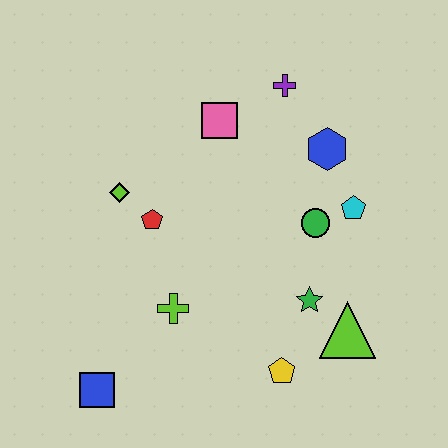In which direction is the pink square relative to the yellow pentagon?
The pink square is above the yellow pentagon.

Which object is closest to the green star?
The lime triangle is closest to the green star.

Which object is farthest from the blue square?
The purple cross is farthest from the blue square.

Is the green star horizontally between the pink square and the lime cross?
No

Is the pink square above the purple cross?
No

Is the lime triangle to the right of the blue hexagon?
Yes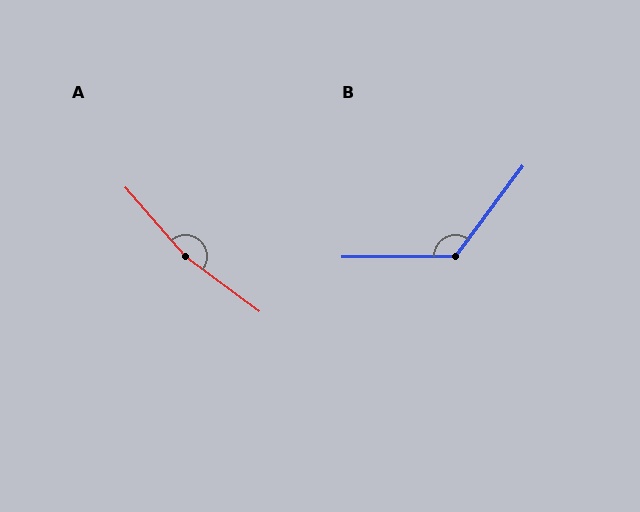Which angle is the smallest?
B, at approximately 127 degrees.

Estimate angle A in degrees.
Approximately 167 degrees.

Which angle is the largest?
A, at approximately 167 degrees.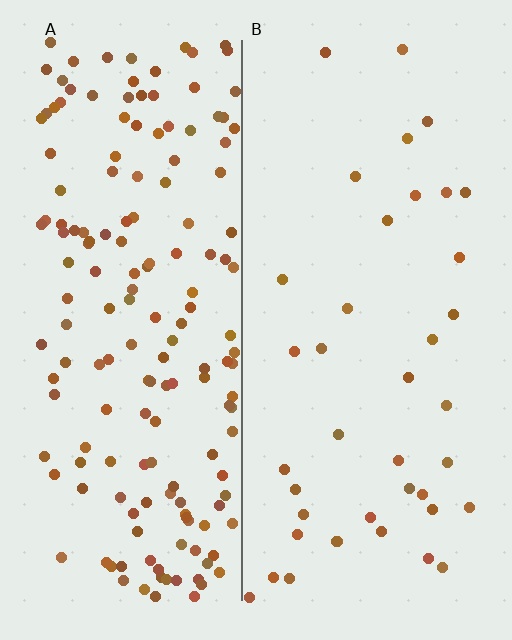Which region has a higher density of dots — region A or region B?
A (the left).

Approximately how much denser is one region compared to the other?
Approximately 4.3× — region A over region B.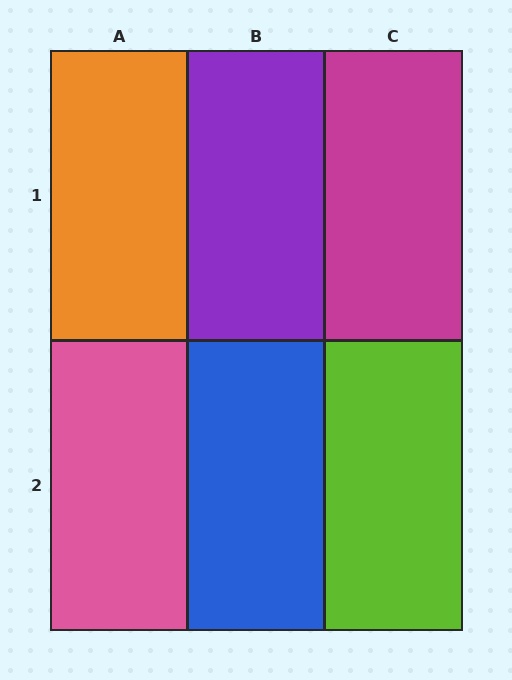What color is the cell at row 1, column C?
Magenta.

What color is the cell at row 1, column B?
Purple.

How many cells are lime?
1 cell is lime.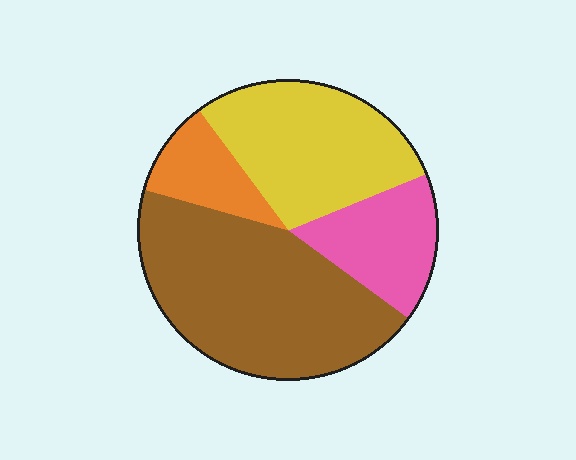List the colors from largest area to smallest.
From largest to smallest: brown, yellow, pink, orange.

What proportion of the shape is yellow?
Yellow covers around 30% of the shape.